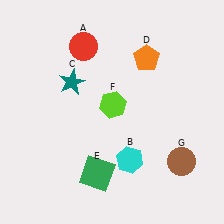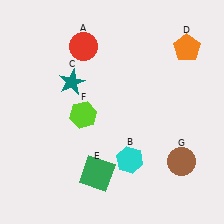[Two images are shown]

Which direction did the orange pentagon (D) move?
The orange pentagon (D) moved right.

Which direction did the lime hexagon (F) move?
The lime hexagon (F) moved left.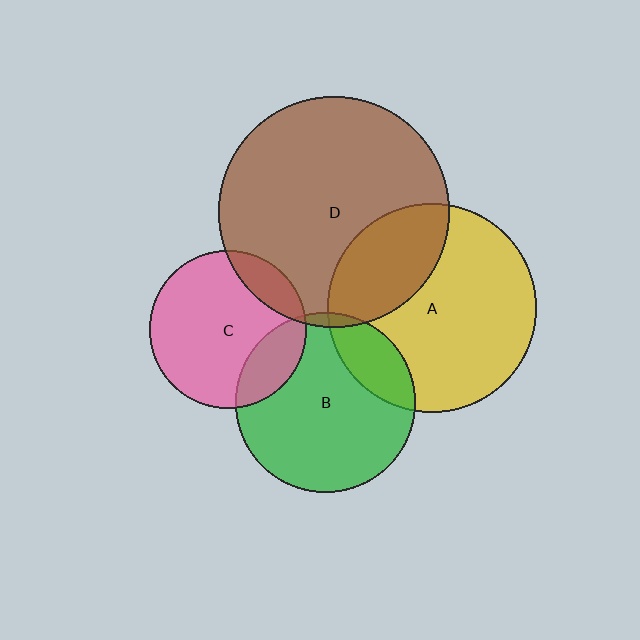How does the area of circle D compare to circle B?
Approximately 1.7 times.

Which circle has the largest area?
Circle D (brown).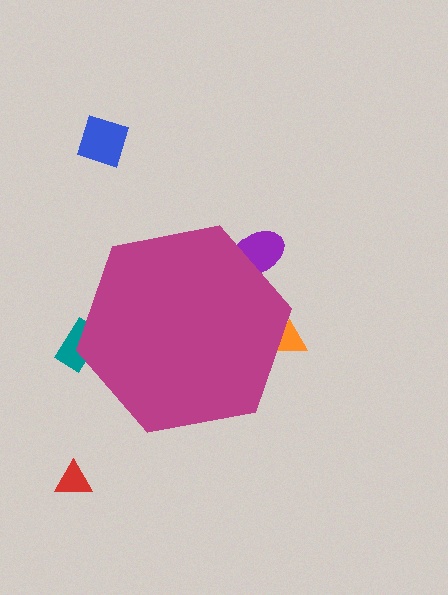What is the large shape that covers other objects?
A magenta hexagon.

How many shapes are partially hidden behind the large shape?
3 shapes are partially hidden.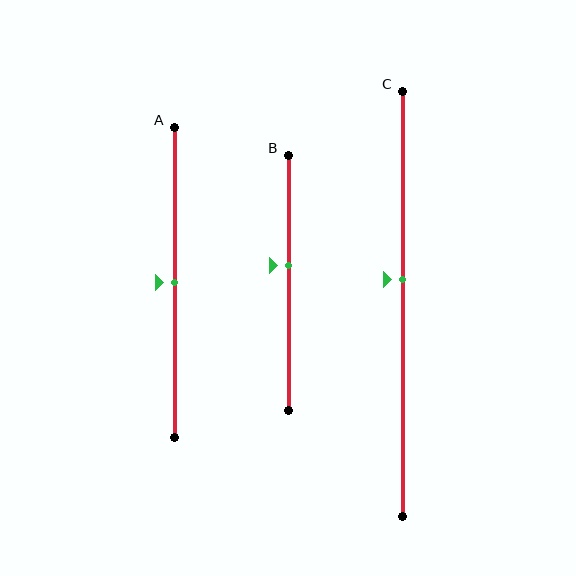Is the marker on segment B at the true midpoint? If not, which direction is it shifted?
No, the marker on segment B is shifted upward by about 7% of the segment length.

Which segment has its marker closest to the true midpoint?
Segment A has its marker closest to the true midpoint.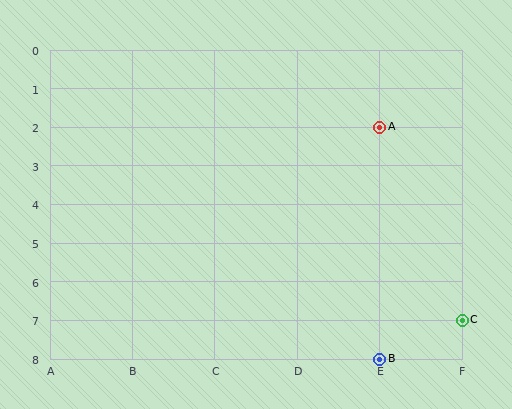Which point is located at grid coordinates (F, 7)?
Point C is at (F, 7).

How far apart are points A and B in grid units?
Points A and B are 6 rows apart.